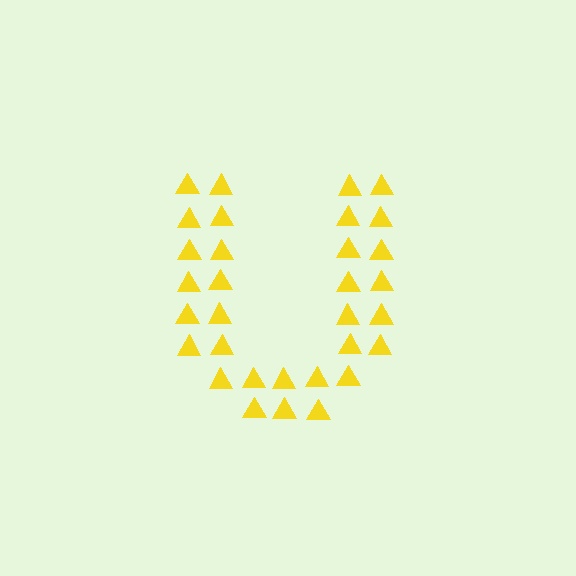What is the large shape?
The large shape is the letter U.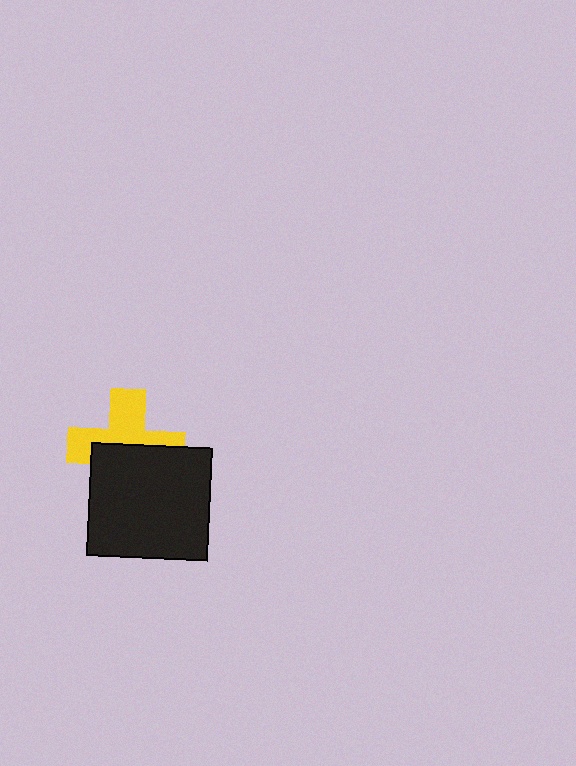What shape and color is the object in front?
The object in front is a black rectangle.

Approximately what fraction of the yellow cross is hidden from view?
Roughly 49% of the yellow cross is hidden behind the black rectangle.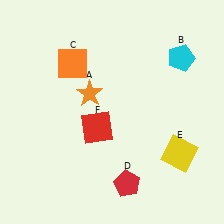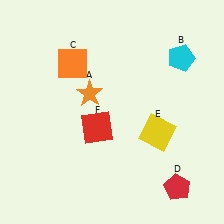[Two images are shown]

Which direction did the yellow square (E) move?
The yellow square (E) moved left.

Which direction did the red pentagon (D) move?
The red pentagon (D) moved right.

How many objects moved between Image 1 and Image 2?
2 objects moved between the two images.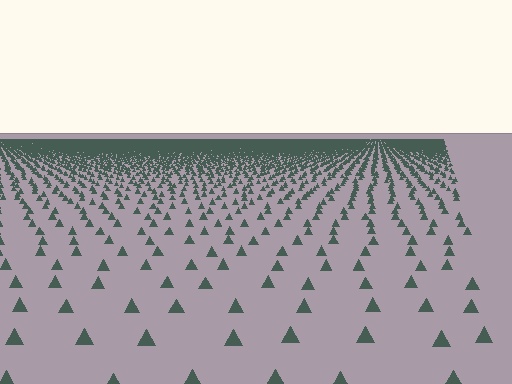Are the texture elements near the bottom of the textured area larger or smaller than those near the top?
Larger. Near the bottom, elements are closer to the viewer and appear at a bigger on-screen size.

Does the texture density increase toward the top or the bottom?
Density increases toward the top.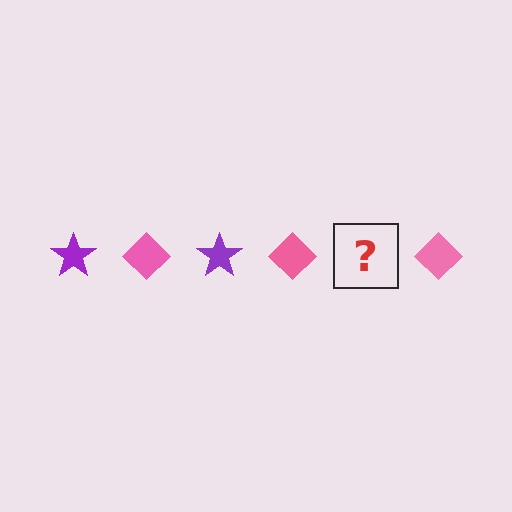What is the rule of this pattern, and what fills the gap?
The rule is that the pattern alternates between purple star and pink diamond. The gap should be filled with a purple star.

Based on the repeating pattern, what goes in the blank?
The blank should be a purple star.